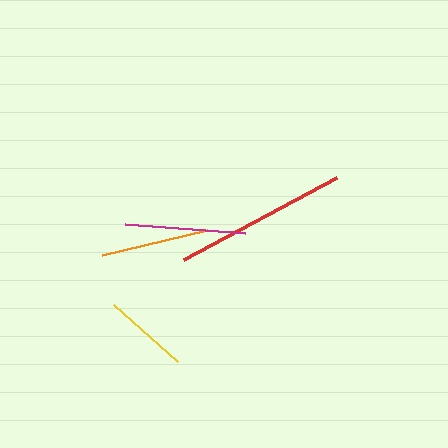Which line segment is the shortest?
The yellow line is the shortest at approximately 86 pixels.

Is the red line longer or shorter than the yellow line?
The red line is longer than the yellow line.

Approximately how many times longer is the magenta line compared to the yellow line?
The magenta line is approximately 1.4 times the length of the yellow line.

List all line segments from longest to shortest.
From longest to shortest: red, magenta, orange, yellow.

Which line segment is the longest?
The red line is the longest at approximately 174 pixels.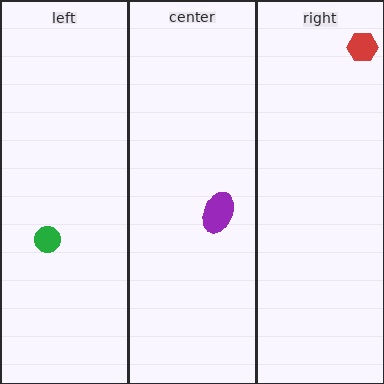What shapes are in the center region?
The purple ellipse.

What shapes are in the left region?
The green circle.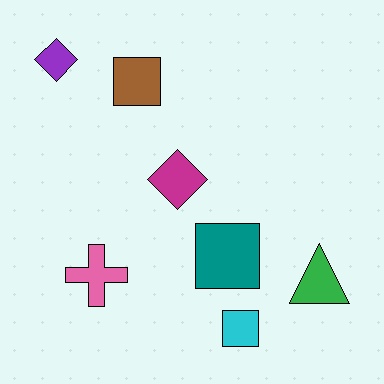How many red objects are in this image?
There are no red objects.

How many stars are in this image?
There are no stars.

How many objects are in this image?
There are 7 objects.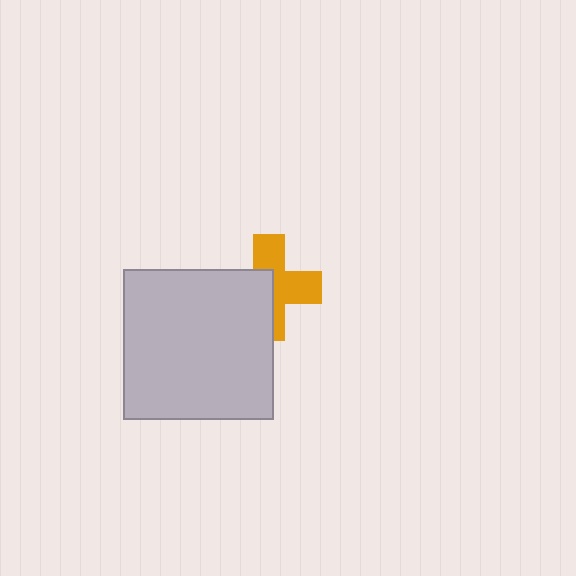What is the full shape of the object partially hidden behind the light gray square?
The partially hidden object is an orange cross.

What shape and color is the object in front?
The object in front is a light gray square.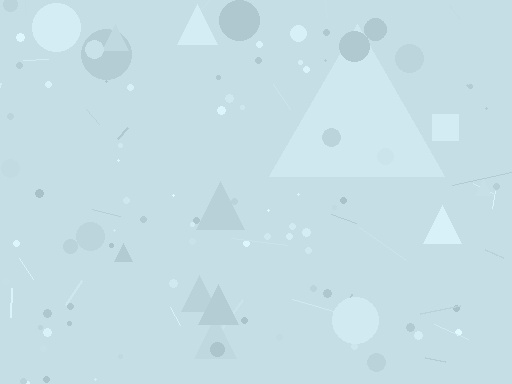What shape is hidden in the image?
A triangle is hidden in the image.